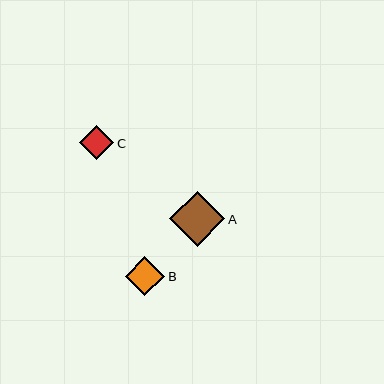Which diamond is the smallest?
Diamond C is the smallest with a size of approximately 34 pixels.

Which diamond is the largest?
Diamond A is the largest with a size of approximately 56 pixels.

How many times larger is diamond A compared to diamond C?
Diamond A is approximately 1.6 times the size of diamond C.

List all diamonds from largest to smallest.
From largest to smallest: A, B, C.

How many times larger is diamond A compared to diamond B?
Diamond A is approximately 1.4 times the size of diamond B.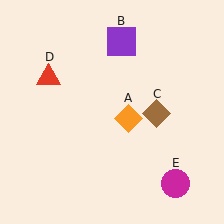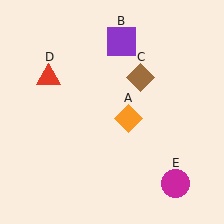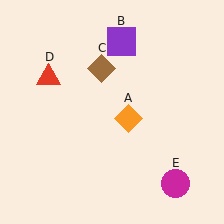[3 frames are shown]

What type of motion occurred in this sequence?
The brown diamond (object C) rotated counterclockwise around the center of the scene.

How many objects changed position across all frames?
1 object changed position: brown diamond (object C).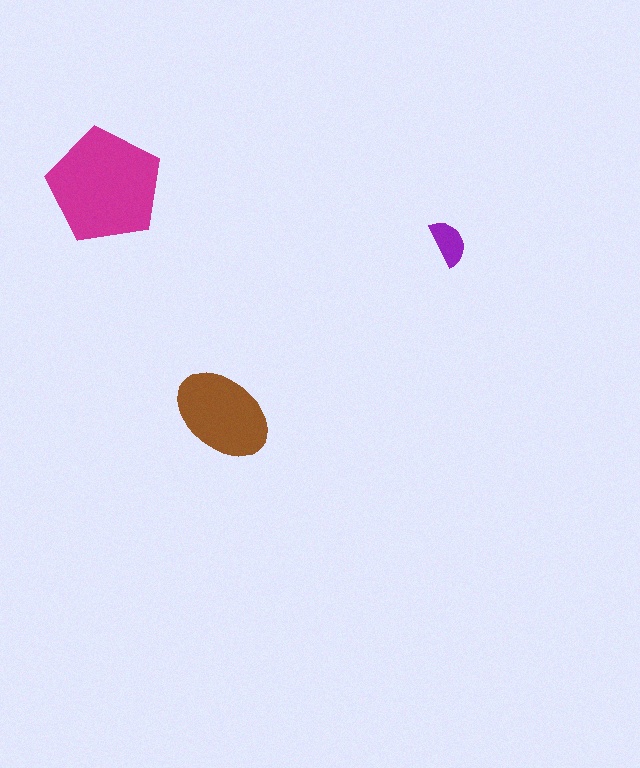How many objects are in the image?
There are 3 objects in the image.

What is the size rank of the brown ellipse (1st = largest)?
2nd.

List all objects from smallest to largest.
The purple semicircle, the brown ellipse, the magenta pentagon.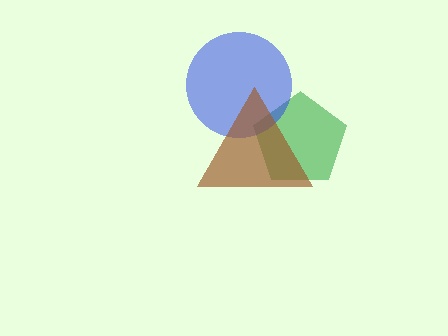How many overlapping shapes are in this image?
There are 3 overlapping shapes in the image.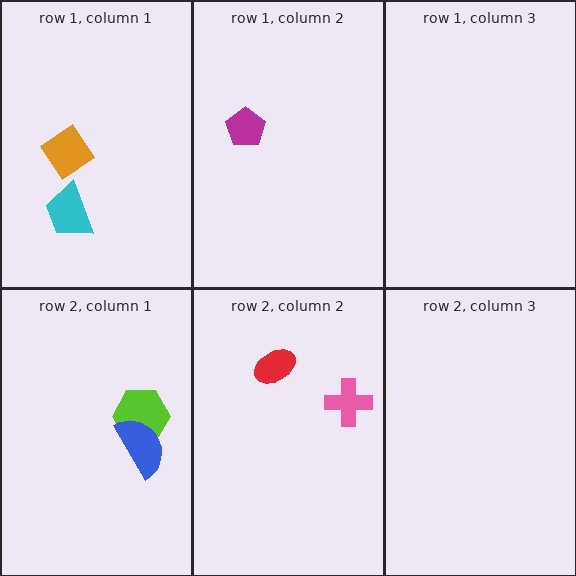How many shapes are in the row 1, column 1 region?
2.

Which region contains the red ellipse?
The row 2, column 2 region.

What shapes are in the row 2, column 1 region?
The lime hexagon, the blue semicircle.